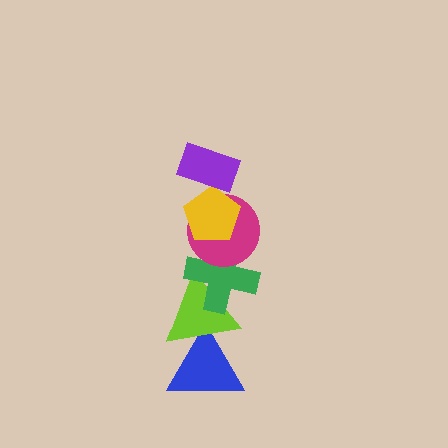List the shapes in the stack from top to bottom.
From top to bottom: the purple rectangle, the yellow pentagon, the magenta circle, the green cross, the lime triangle, the blue triangle.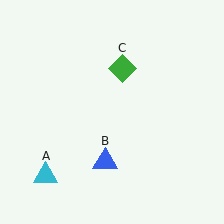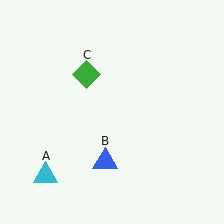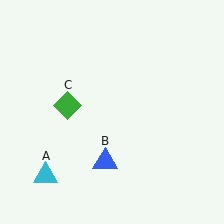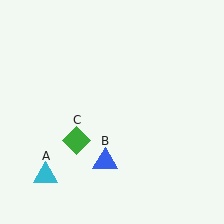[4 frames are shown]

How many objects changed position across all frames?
1 object changed position: green diamond (object C).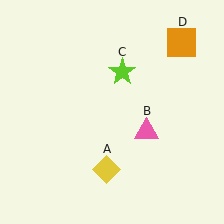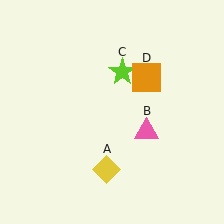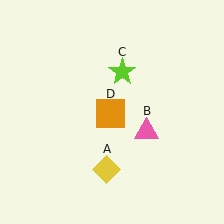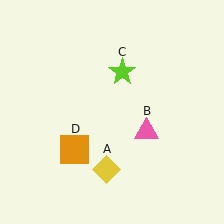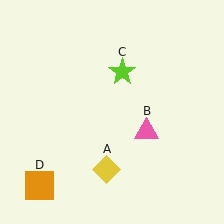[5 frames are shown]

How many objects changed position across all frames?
1 object changed position: orange square (object D).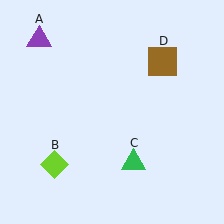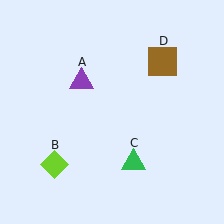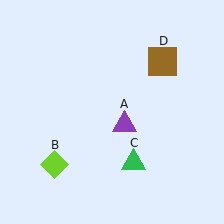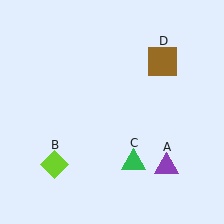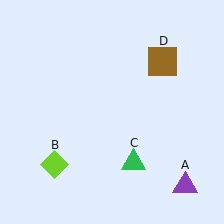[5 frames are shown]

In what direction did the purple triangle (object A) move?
The purple triangle (object A) moved down and to the right.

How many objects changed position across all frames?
1 object changed position: purple triangle (object A).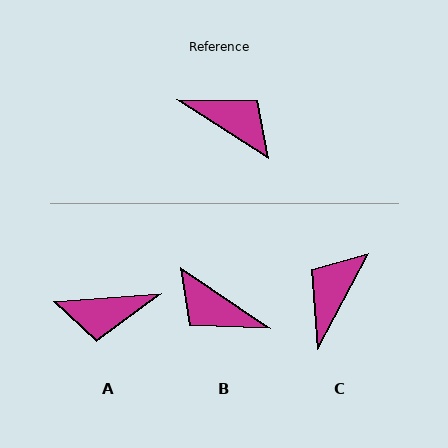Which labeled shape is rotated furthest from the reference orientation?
B, about 178 degrees away.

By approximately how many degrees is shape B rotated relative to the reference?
Approximately 178 degrees counter-clockwise.